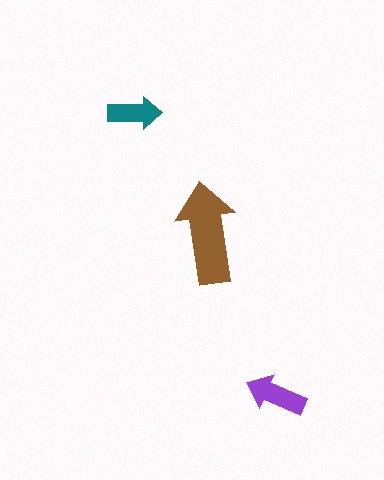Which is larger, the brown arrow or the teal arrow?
The brown one.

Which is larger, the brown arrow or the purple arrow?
The brown one.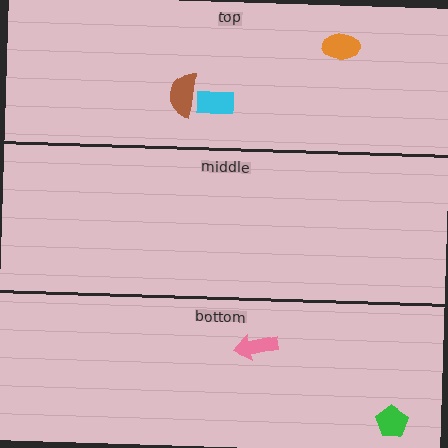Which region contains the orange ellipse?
The top region.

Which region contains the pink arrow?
The bottom region.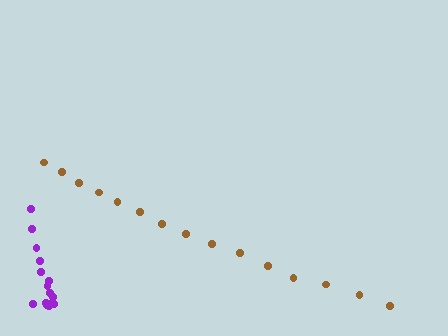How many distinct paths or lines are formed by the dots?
There are 2 distinct paths.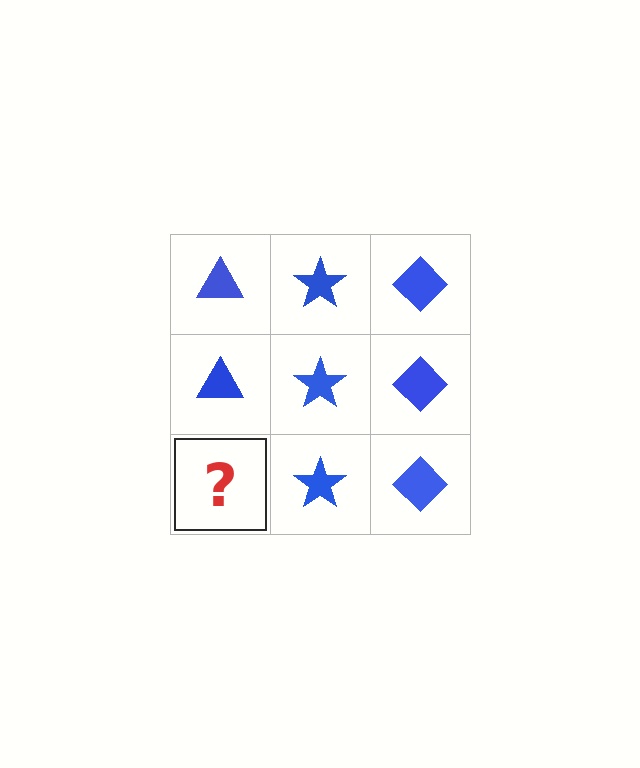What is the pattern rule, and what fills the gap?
The rule is that each column has a consistent shape. The gap should be filled with a blue triangle.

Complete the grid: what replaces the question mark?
The question mark should be replaced with a blue triangle.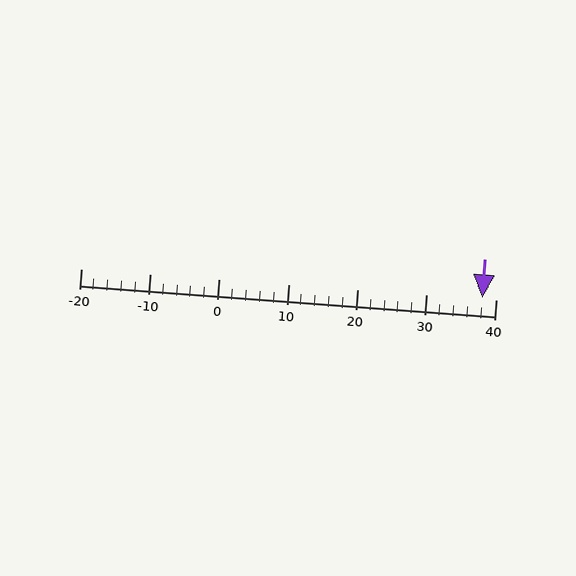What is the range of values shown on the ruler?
The ruler shows values from -20 to 40.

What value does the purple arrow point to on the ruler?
The purple arrow points to approximately 38.